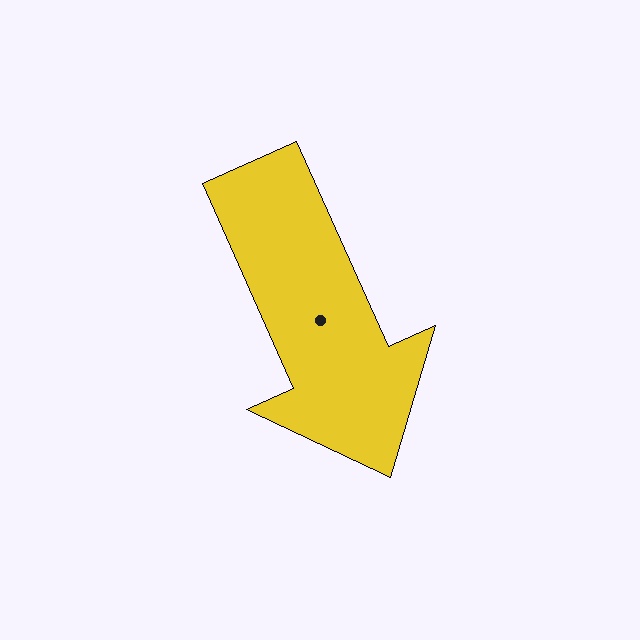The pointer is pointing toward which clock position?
Roughly 5 o'clock.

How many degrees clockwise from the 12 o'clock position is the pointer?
Approximately 156 degrees.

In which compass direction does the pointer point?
Southeast.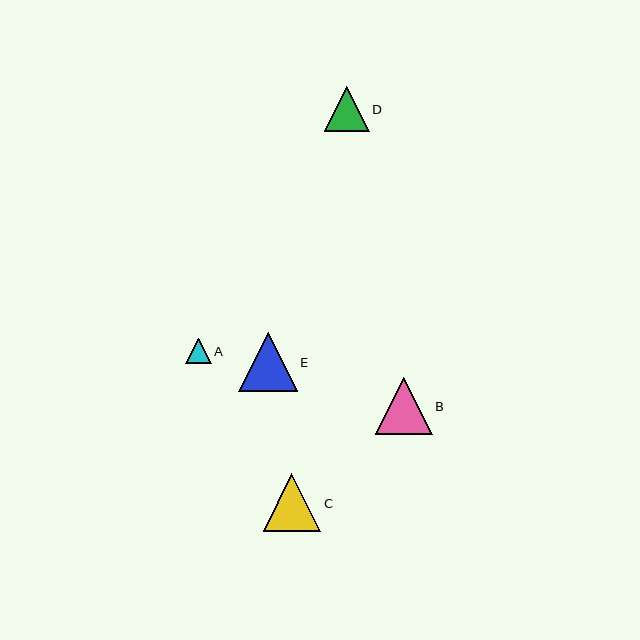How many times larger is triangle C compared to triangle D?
Triangle C is approximately 1.3 times the size of triangle D.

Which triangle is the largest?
Triangle E is the largest with a size of approximately 59 pixels.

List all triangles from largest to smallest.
From largest to smallest: E, C, B, D, A.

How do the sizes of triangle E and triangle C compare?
Triangle E and triangle C are approximately the same size.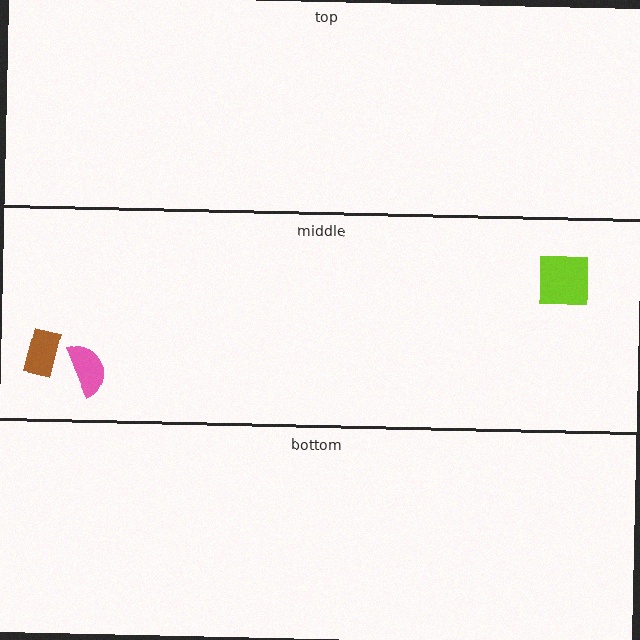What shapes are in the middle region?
The lime square, the pink semicircle, the brown rectangle.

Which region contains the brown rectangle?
The middle region.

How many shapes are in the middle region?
3.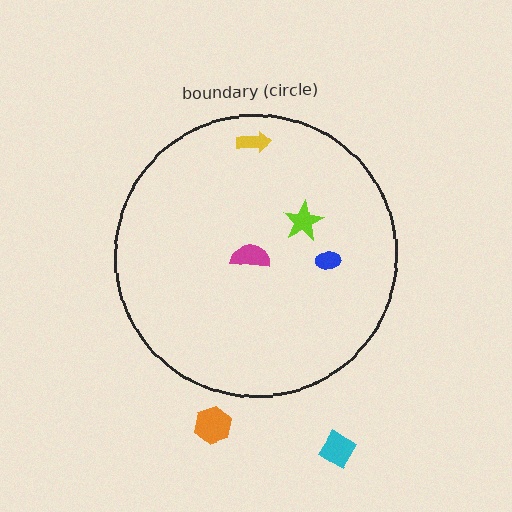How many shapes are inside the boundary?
4 inside, 2 outside.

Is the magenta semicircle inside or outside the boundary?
Inside.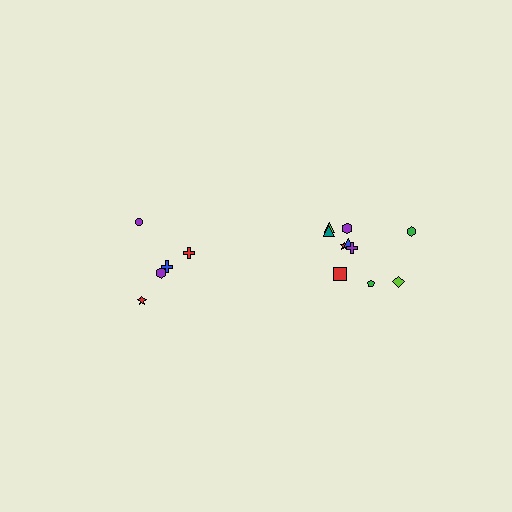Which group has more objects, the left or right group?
The right group.